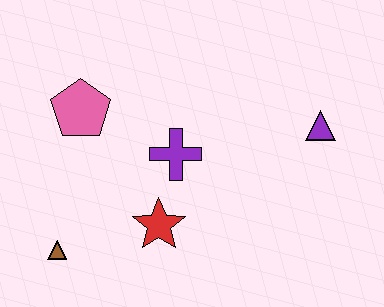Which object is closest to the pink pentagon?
The purple cross is closest to the pink pentagon.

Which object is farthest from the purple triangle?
The brown triangle is farthest from the purple triangle.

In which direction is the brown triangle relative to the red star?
The brown triangle is to the left of the red star.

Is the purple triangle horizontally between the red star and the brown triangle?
No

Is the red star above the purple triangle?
No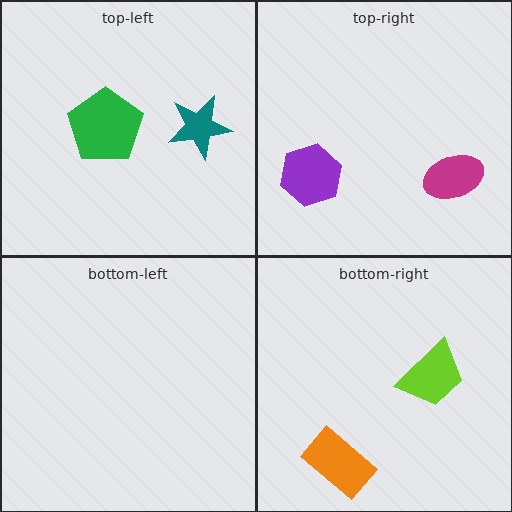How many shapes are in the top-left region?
2.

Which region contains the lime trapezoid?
The bottom-right region.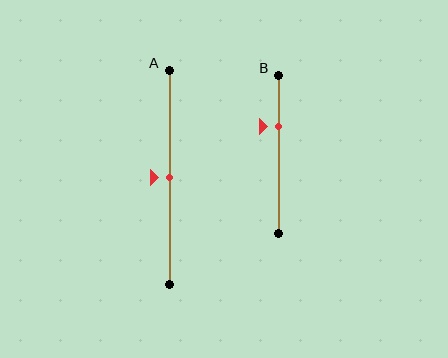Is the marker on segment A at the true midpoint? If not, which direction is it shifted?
Yes, the marker on segment A is at the true midpoint.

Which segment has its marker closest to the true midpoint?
Segment A has its marker closest to the true midpoint.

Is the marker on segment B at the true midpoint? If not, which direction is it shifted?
No, the marker on segment B is shifted upward by about 18% of the segment length.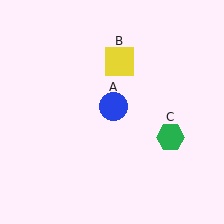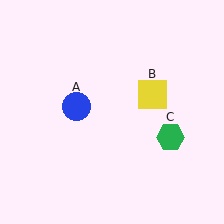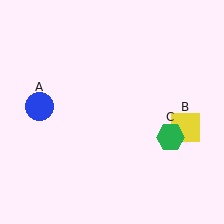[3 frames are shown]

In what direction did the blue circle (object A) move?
The blue circle (object A) moved left.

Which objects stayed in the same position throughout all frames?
Green hexagon (object C) remained stationary.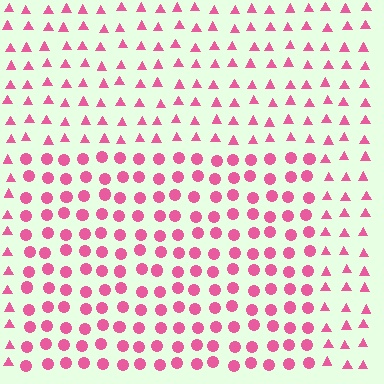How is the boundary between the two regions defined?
The boundary is defined by a change in element shape: circles inside vs. triangles outside. All elements share the same color and spacing.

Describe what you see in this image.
The image is filled with small pink elements arranged in a uniform grid. A rectangle-shaped region contains circles, while the surrounding area contains triangles. The boundary is defined purely by the change in element shape.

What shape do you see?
I see a rectangle.